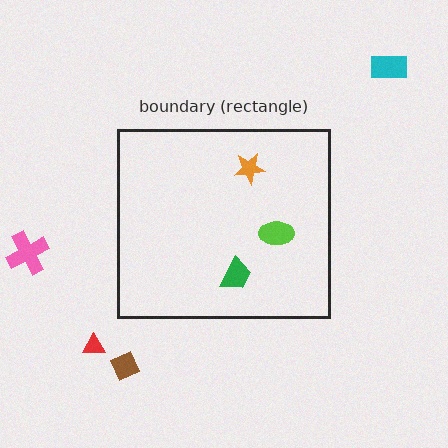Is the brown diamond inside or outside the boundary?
Outside.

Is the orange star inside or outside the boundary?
Inside.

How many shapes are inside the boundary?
3 inside, 4 outside.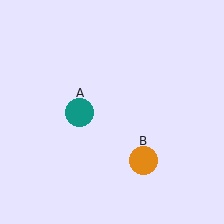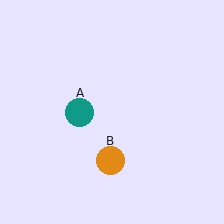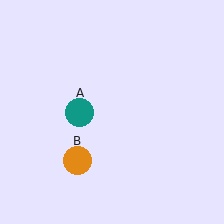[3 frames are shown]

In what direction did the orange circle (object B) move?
The orange circle (object B) moved left.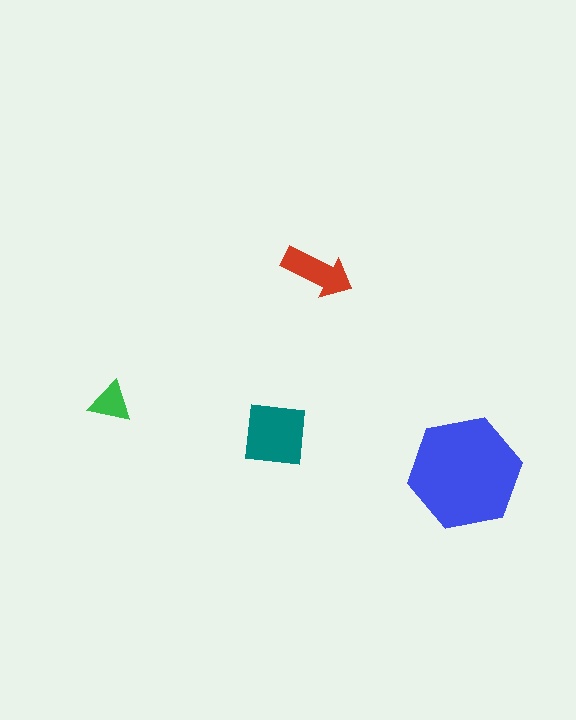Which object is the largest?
The blue hexagon.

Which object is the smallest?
The green triangle.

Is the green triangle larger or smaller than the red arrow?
Smaller.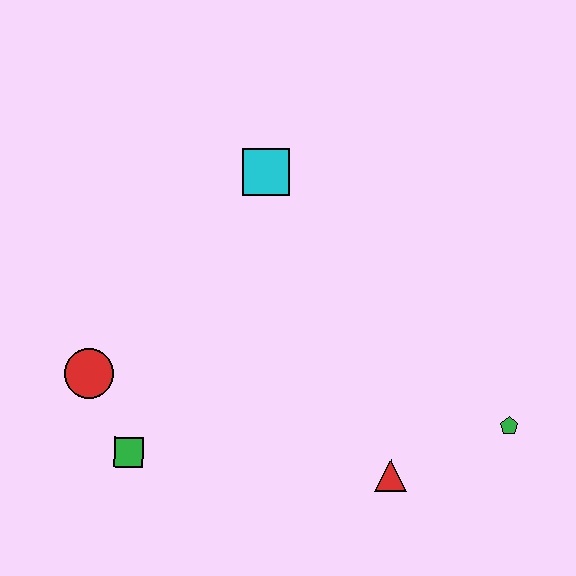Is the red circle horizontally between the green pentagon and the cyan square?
No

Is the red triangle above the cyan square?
No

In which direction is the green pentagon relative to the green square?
The green pentagon is to the right of the green square.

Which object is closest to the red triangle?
The green pentagon is closest to the red triangle.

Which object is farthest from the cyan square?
The green pentagon is farthest from the cyan square.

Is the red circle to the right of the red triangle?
No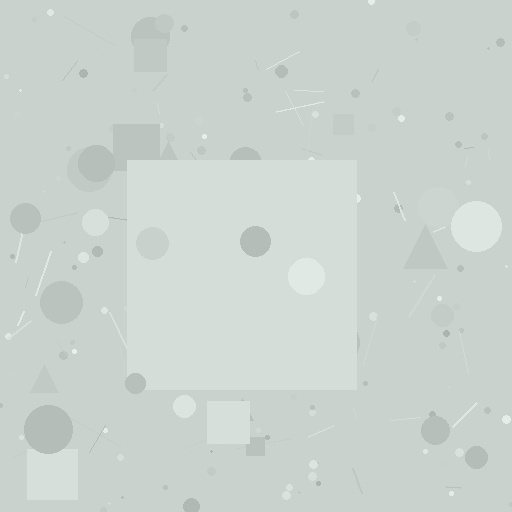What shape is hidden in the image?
A square is hidden in the image.